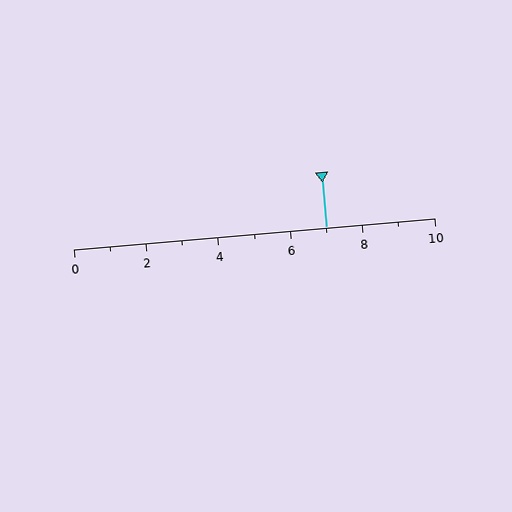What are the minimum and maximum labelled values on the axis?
The axis runs from 0 to 10.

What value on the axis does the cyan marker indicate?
The marker indicates approximately 7.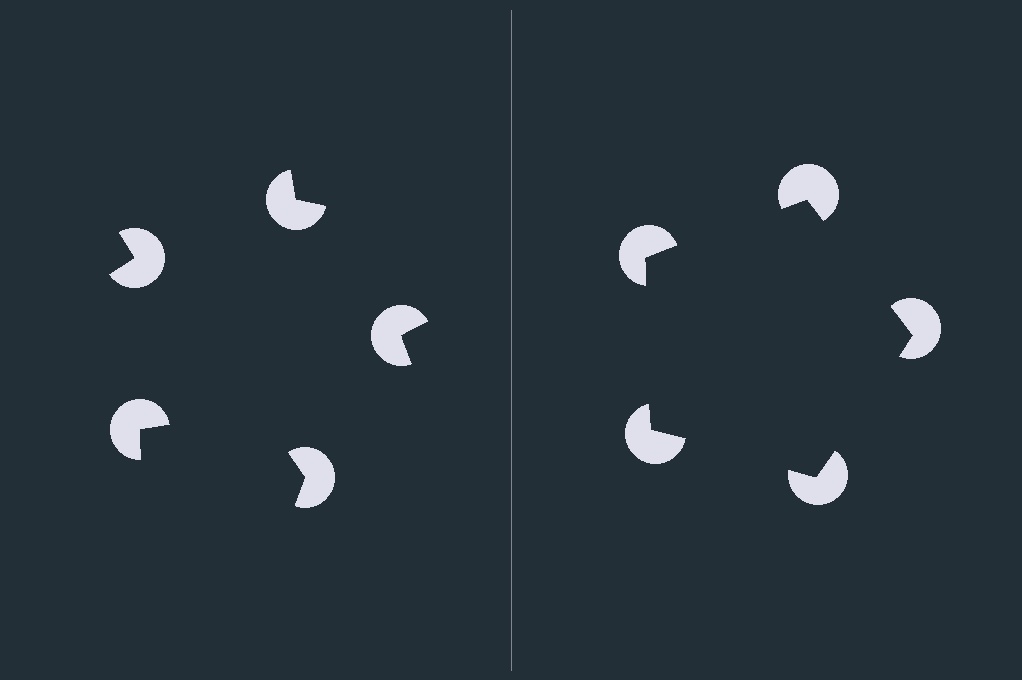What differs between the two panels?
The pac-man discs are positioned identically on both sides; only the wedge orientations differ. On the right they align to a pentagon; on the left they are misaligned.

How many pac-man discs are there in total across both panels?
10 — 5 on each side.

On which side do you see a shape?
An illusory pentagon appears on the right side. On the left side the wedge cuts are rotated, so no coherent shape forms.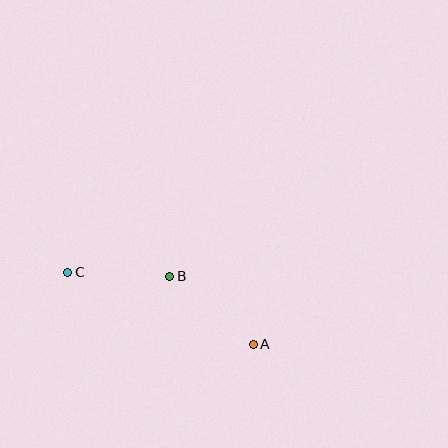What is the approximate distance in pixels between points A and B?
The distance between A and B is approximately 108 pixels.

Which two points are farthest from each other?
Points A and C are farthest from each other.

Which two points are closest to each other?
Points B and C are closest to each other.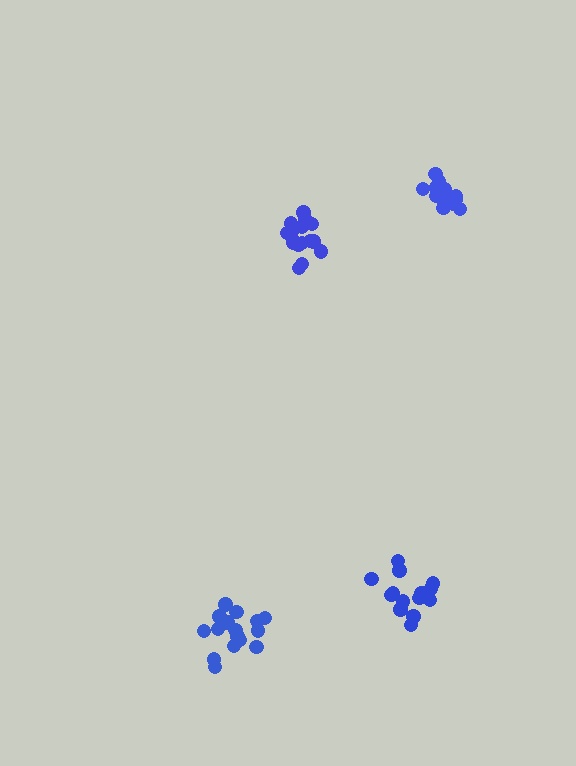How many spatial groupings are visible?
There are 4 spatial groupings.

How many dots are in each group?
Group 1: 16 dots, Group 2: 17 dots, Group 3: 14 dots, Group 4: 14 dots (61 total).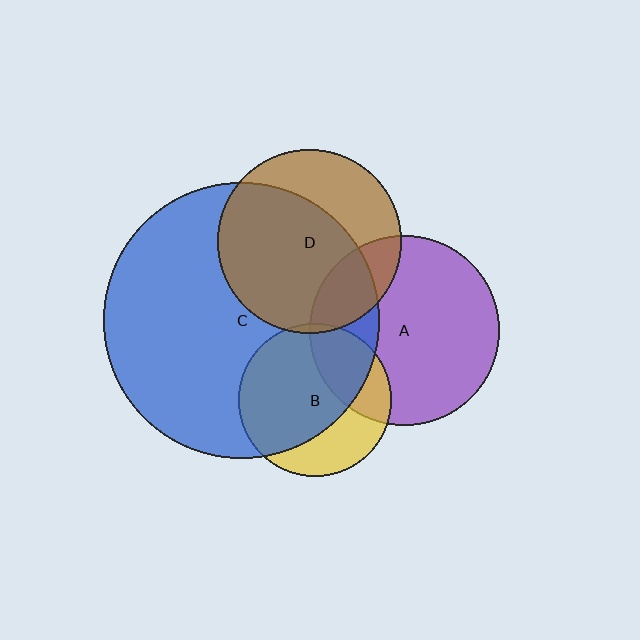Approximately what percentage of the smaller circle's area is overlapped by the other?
Approximately 65%.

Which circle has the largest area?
Circle C (blue).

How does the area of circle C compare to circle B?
Approximately 3.3 times.